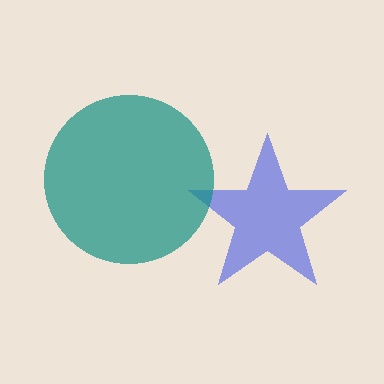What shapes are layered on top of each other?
The layered shapes are: a blue star, a teal circle.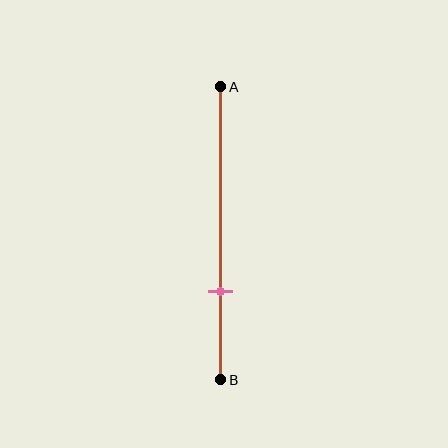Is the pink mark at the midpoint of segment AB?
No, the mark is at about 70% from A, not at the 50% midpoint.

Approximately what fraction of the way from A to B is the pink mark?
The pink mark is approximately 70% of the way from A to B.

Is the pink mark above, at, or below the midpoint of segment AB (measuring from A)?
The pink mark is below the midpoint of segment AB.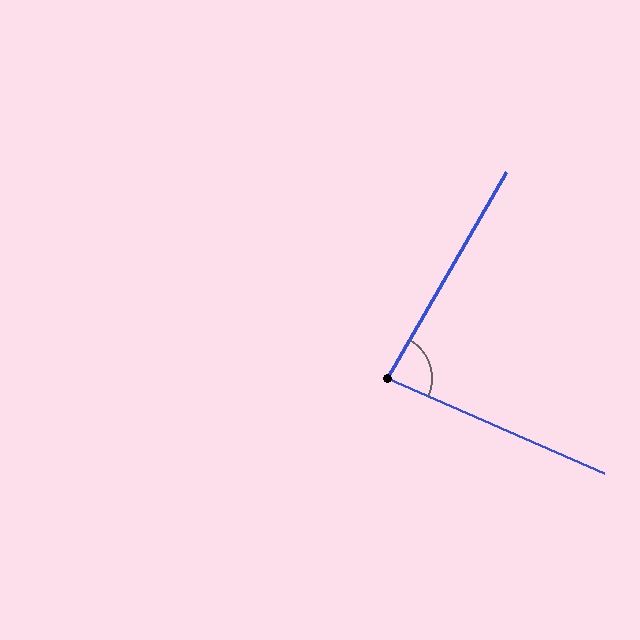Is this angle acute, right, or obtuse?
It is acute.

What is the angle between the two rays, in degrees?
Approximately 83 degrees.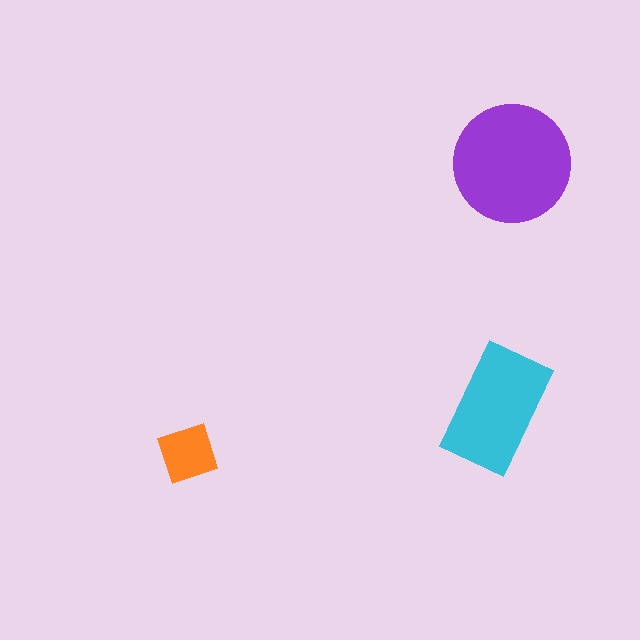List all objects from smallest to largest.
The orange square, the cyan rectangle, the purple circle.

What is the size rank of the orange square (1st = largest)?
3rd.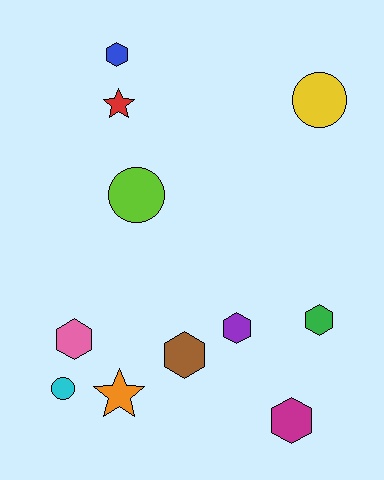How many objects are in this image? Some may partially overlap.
There are 11 objects.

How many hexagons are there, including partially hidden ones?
There are 6 hexagons.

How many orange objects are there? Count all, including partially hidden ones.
There is 1 orange object.